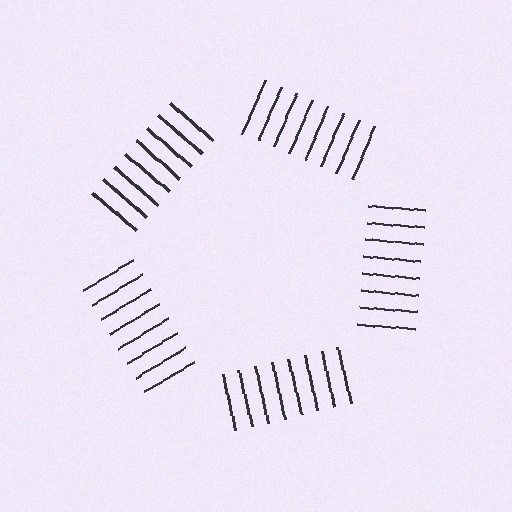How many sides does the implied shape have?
5 sides — the line-ends trace a pentagon.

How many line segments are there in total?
40 — 8 along each of the 5 edges.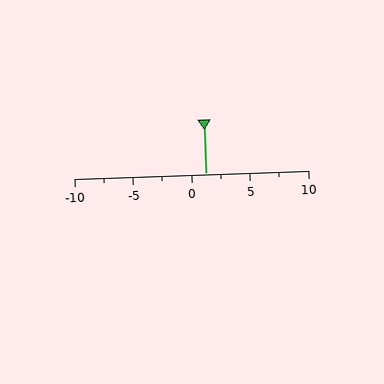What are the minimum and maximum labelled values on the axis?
The axis runs from -10 to 10.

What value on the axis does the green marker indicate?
The marker indicates approximately 1.2.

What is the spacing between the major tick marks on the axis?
The major ticks are spaced 5 apart.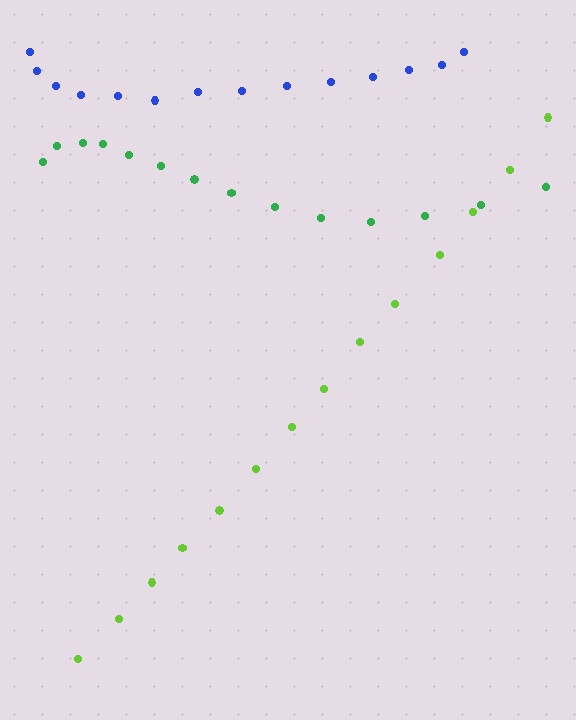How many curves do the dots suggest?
There are 3 distinct paths.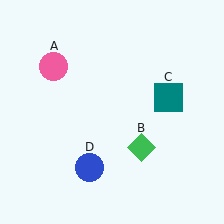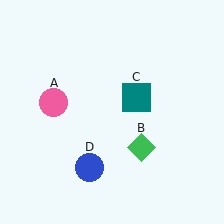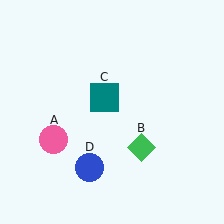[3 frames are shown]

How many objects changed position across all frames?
2 objects changed position: pink circle (object A), teal square (object C).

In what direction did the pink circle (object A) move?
The pink circle (object A) moved down.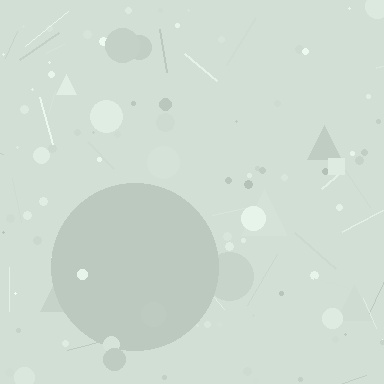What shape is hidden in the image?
A circle is hidden in the image.